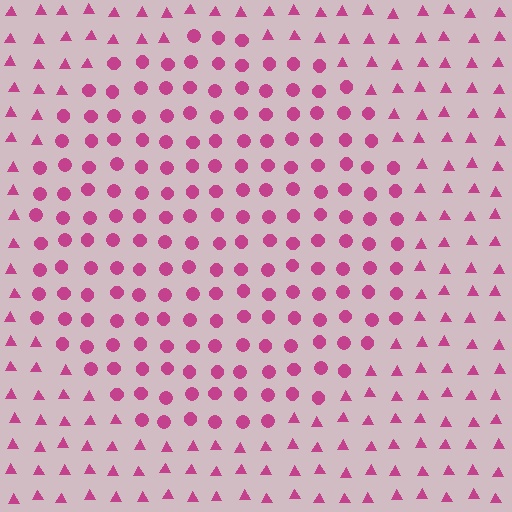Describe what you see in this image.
The image is filled with small magenta elements arranged in a uniform grid. A circle-shaped region contains circles, while the surrounding area contains triangles. The boundary is defined purely by the change in element shape.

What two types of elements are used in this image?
The image uses circles inside the circle region and triangles outside it.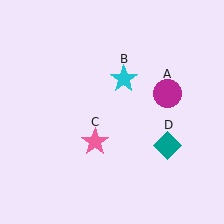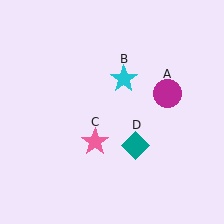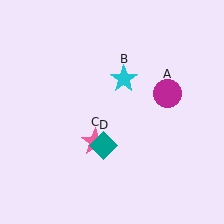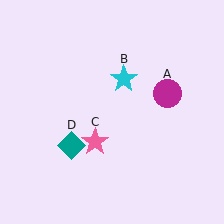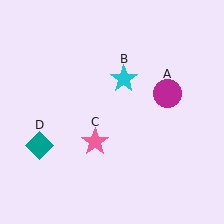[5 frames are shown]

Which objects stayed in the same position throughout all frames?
Magenta circle (object A) and cyan star (object B) and pink star (object C) remained stationary.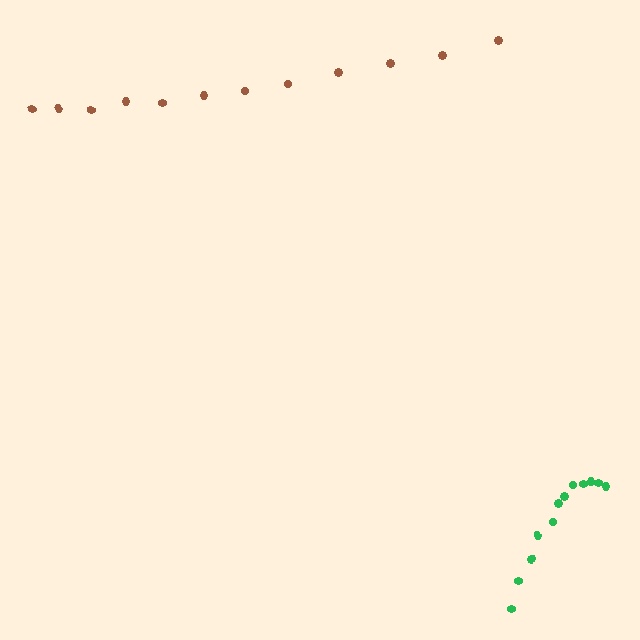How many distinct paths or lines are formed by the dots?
There are 2 distinct paths.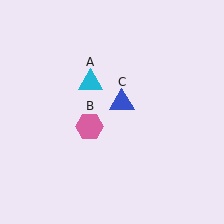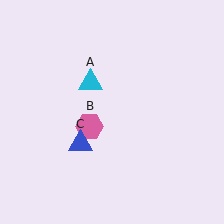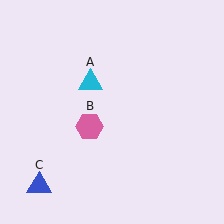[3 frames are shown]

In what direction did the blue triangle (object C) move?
The blue triangle (object C) moved down and to the left.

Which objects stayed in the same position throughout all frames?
Cyan triangle (object A) and pink hexagon (object B) remained stationary.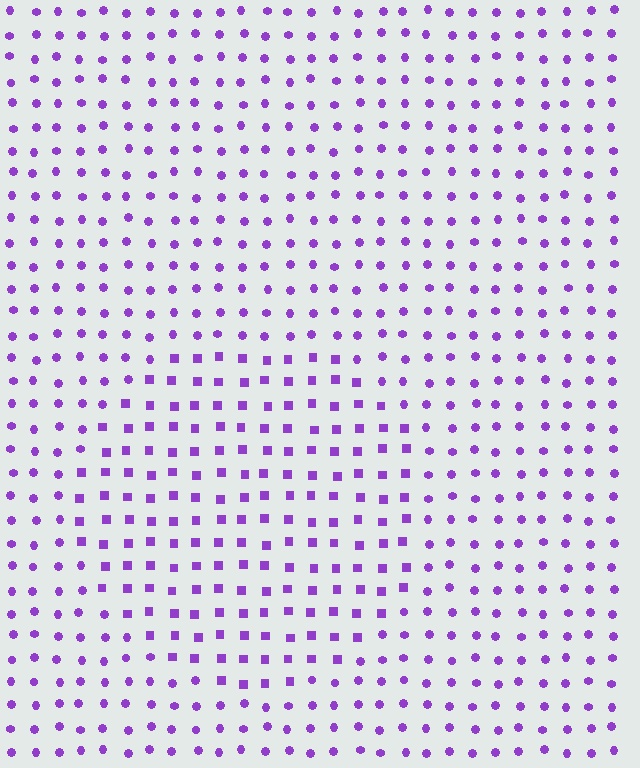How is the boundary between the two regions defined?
The boundary is defined by a change in element shape: squares inside vs. circles outside. All elements share the same color and spacing.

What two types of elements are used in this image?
The image uses squares inside the circle region and circles outside it.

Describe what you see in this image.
The image is filled with small purple elements arranged in a uniform grid. A circle-shaped region contains squares, while the surrounding area contains circles. The boundary is defined purely by the change in element shape.